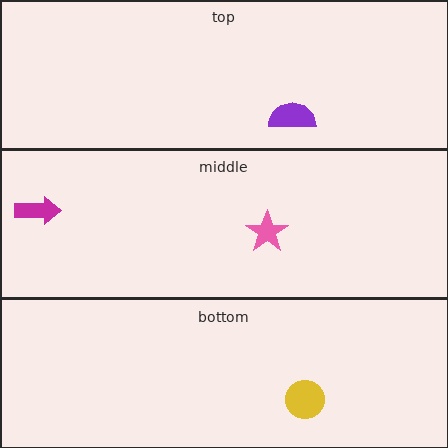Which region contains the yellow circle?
The bottom region.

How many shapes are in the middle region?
2.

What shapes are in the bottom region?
The yellow circle.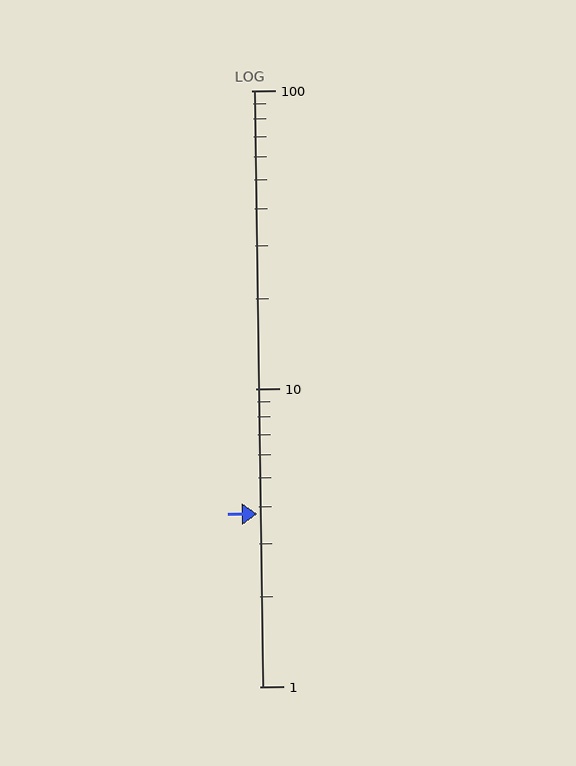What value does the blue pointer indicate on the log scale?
The pointer indicates approximately 3.8.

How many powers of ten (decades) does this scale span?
The scale spans 2 decades, from 1 to 100.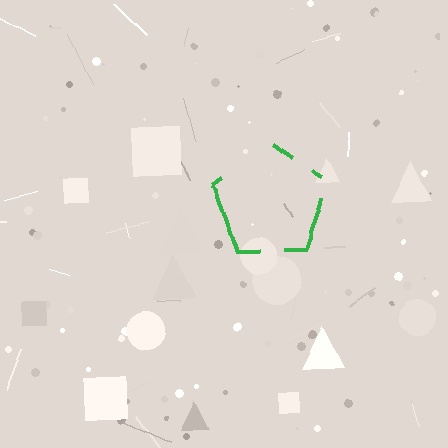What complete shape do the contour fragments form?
The contour fragments form a pentagon.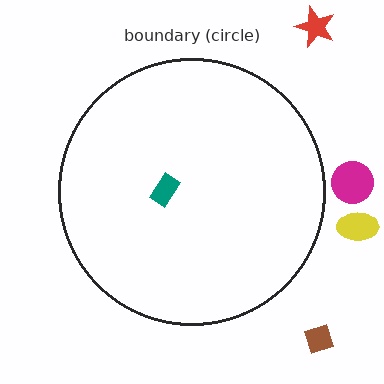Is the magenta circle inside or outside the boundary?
Outside.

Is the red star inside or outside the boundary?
Outside.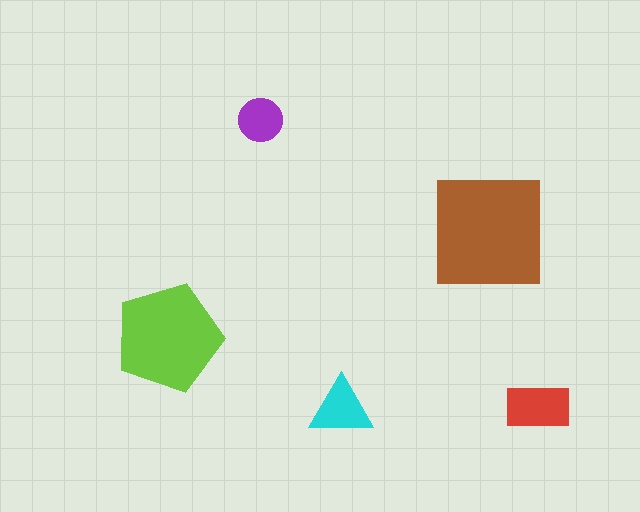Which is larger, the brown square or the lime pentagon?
The brown square.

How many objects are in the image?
There are 5 objects in the image.